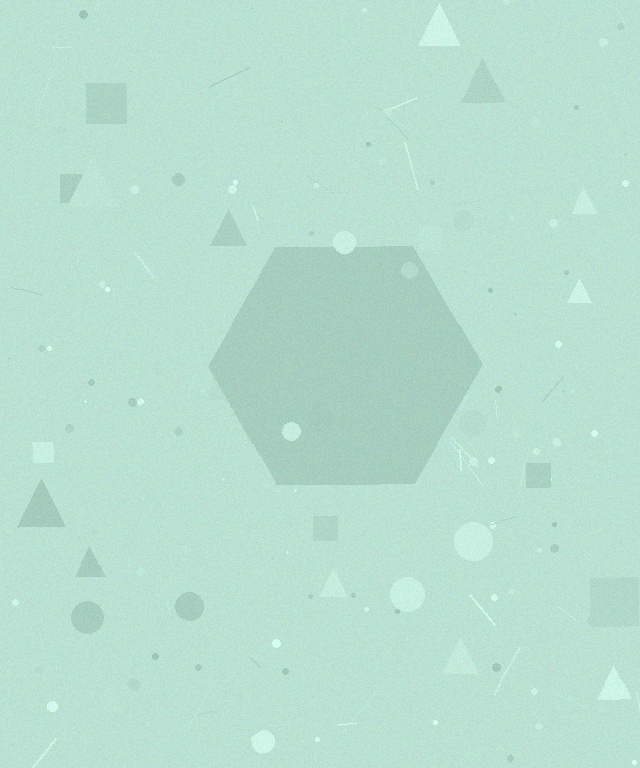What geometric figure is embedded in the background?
A hexagon is embedded in the background.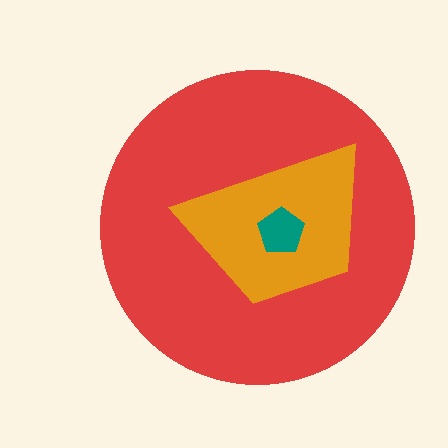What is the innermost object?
The teal pentagon.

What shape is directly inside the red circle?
The orange trapezoid.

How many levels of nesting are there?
3.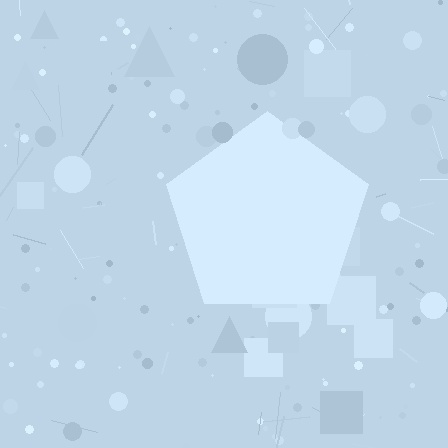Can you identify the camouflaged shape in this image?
The camouflaged shape is a pentagon.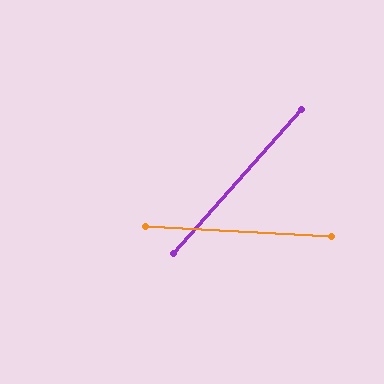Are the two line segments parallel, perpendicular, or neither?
Neither parallel nor perpendicular — they differ by about 51°.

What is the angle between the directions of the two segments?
Approximately 51 degrees.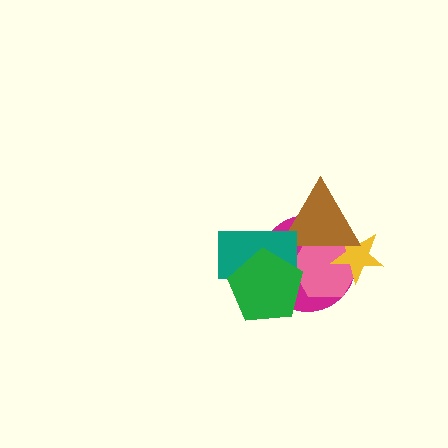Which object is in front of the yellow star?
The brown triangle is in front of the yellow star.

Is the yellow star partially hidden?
Yes, it is partially covered by another shape.